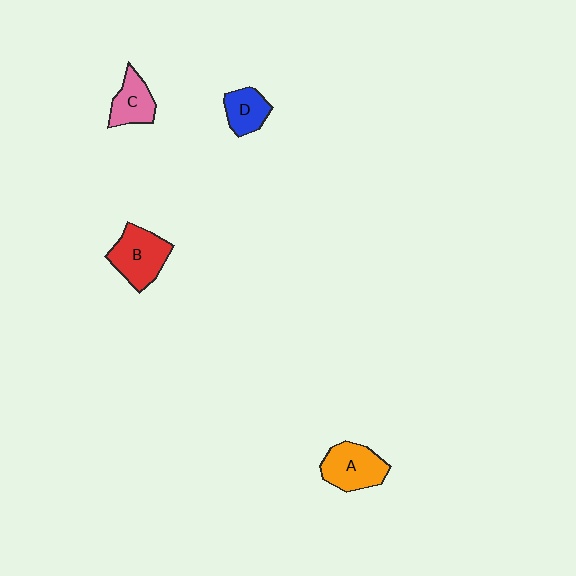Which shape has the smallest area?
Shape D (blue).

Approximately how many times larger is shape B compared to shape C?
Approximately 1.5 times.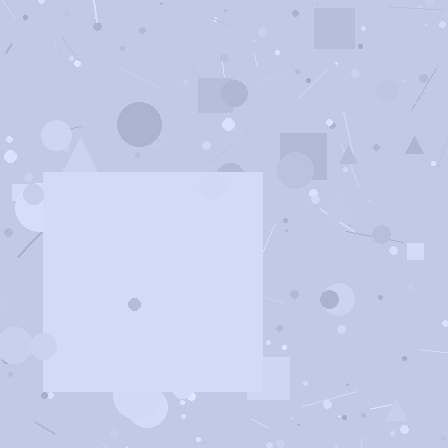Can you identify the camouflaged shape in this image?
The camouflaged shape is a square.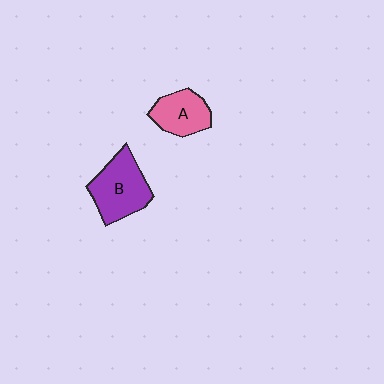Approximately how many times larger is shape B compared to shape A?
Approximately 1.4 times.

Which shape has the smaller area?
Shape A (pink).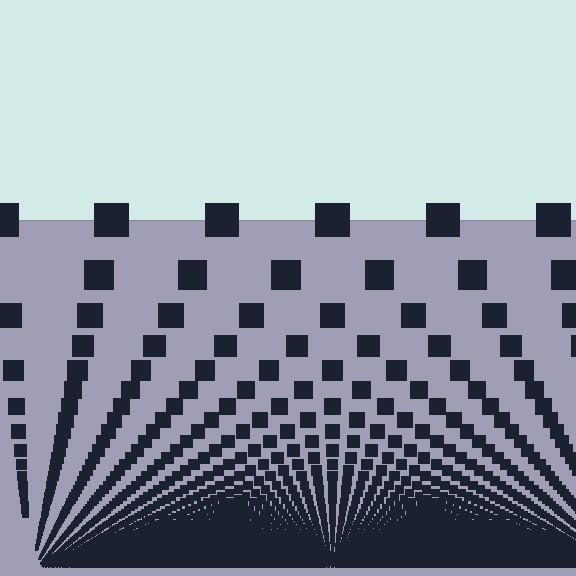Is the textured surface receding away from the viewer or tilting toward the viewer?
The surface appears to tilt toward the viewer. Texture elements get larger and sparser toward the top.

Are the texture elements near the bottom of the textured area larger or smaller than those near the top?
Smaller. The gradient is inverted — elements near the bottom are smaller and denser.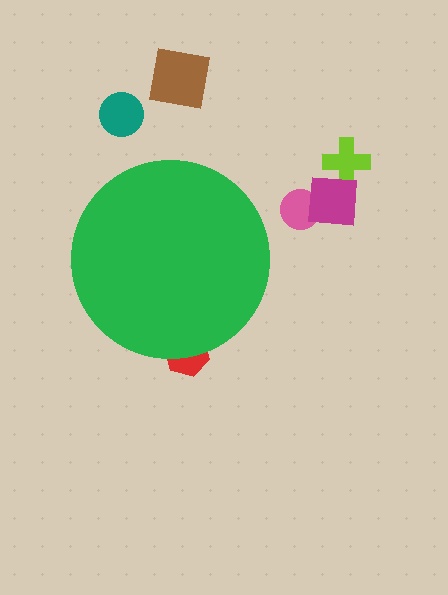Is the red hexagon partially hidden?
Yes, the red hexagon is partially hidden behind the green circle.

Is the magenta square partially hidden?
No, the magenta square is fully visible.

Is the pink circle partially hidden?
No, the pink circle is fully visible.